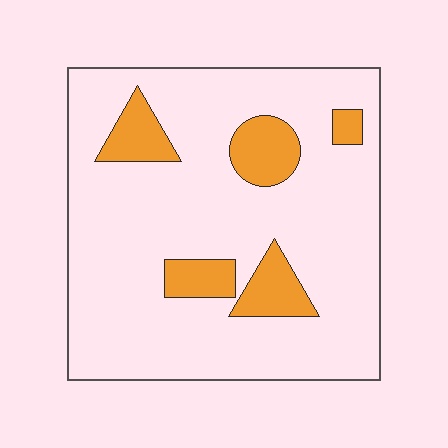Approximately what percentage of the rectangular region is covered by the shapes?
Approximately 15%.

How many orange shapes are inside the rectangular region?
5.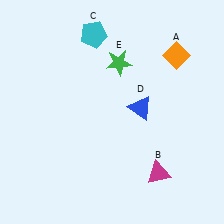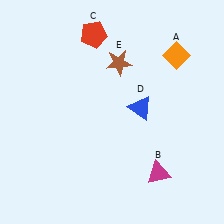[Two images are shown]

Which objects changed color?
C changed from cyan to red. E changed from green to brown.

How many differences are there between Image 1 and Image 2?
There are 2 differences between the two images.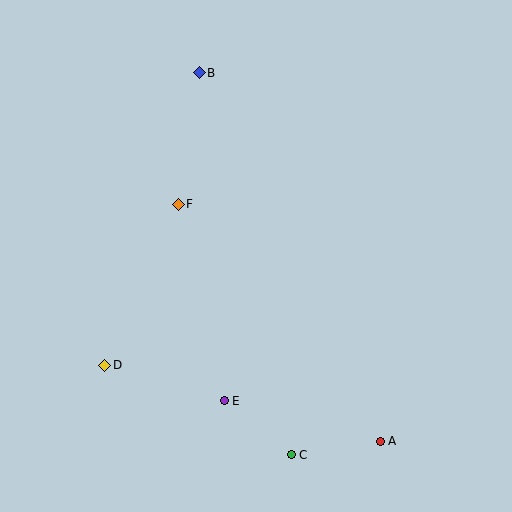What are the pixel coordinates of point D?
Point D is at (105, 365).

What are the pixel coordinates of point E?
Point E is at (224, 401).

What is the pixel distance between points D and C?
The distance between D and C is 207 pixels.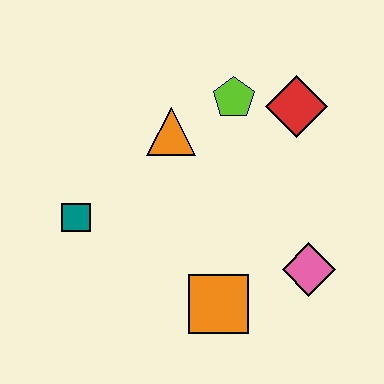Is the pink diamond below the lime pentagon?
Yes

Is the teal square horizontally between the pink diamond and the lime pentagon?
No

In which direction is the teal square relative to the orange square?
The teal square is to the left of the orange square.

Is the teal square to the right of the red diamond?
No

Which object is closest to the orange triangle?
The lime pentagon is closest to the orange triangle.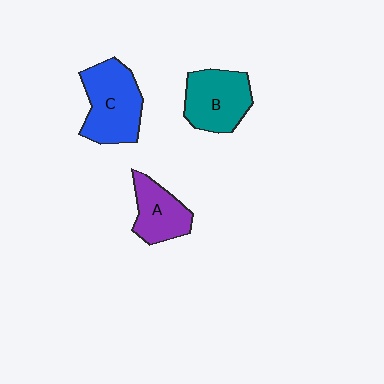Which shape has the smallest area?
Shape A (purple).